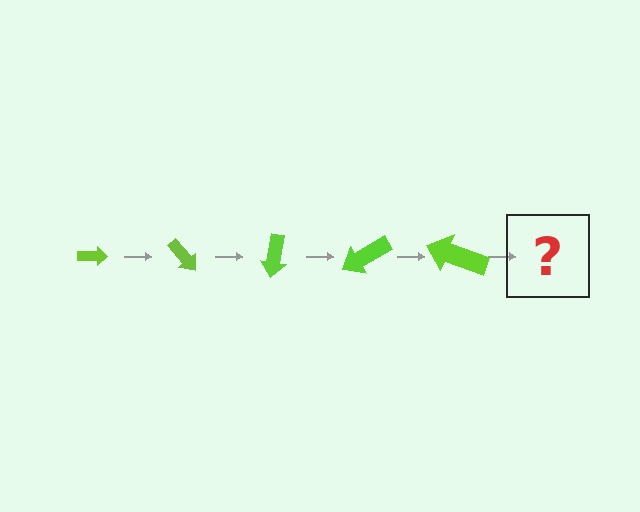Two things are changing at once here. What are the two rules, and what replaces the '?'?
The two rules are that the arrow grows larger each step and it rotates 50 degrees each step. The '?' should be an arrow, larger than the previous one and rotated 250 degrees from the start.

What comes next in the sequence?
The next element should be an arrow, larger than the previous one and rotated 250 degrees from the start.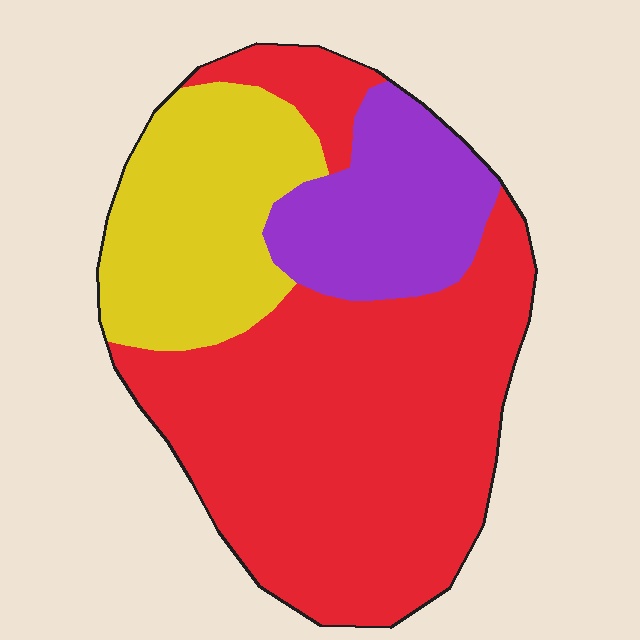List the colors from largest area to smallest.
From largest to smallest: red, yellow, purple.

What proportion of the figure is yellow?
Yellow covers roughly 25% of the figure.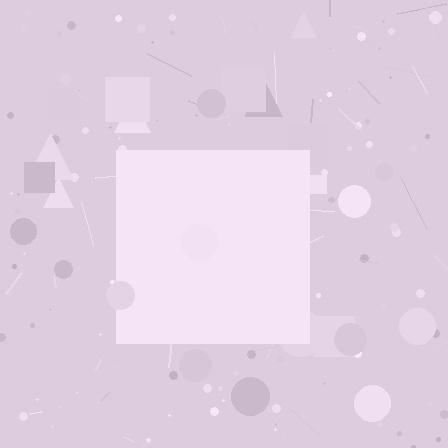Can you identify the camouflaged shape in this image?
The camouflaged shape is a square.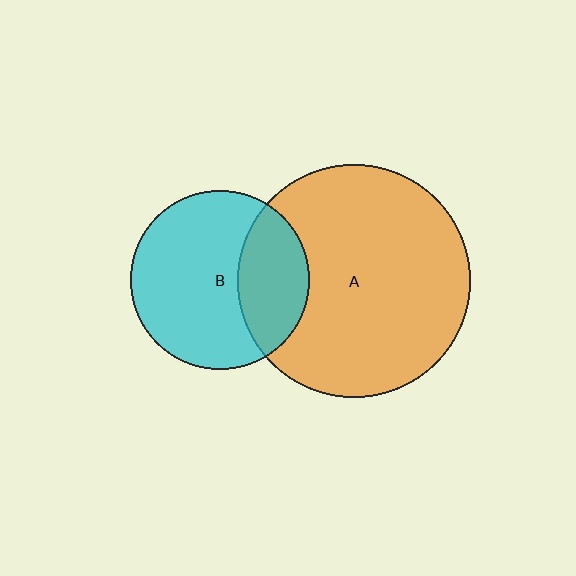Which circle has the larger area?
Circle A (orange).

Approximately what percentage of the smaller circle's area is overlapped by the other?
Approximately 30%.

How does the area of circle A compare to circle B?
Approximately 1.7 times.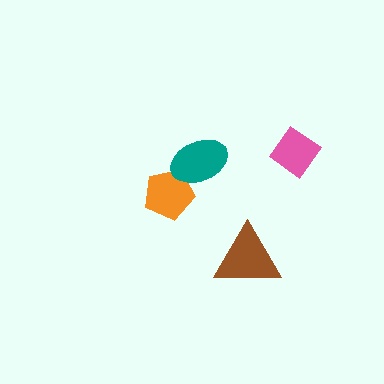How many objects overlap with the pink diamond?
0 objects overlap with the pink diamond.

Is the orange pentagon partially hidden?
Yes, it is partially covered by another shape.